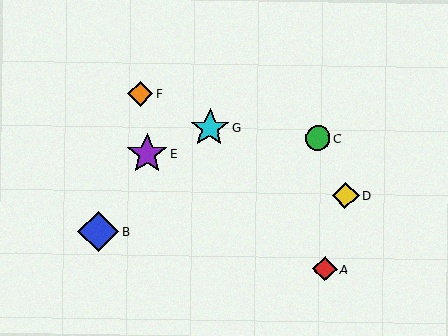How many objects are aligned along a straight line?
3 objects (D, F, G) are aligned along a straight line.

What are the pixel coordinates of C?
Object C is at (318, 138).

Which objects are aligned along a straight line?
Objects D, F, G are aligned along a straight line.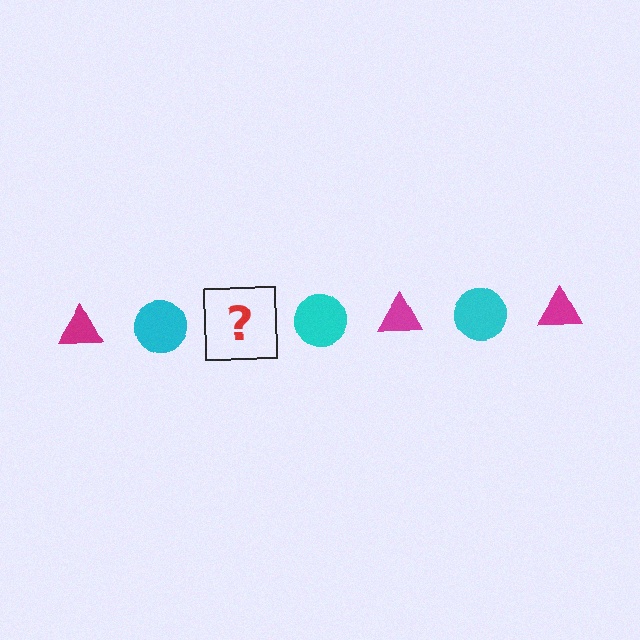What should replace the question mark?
The question mark should be replaced with a magenta triangle.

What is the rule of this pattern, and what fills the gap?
The rule is that the pattern alternates between magenta triangle and cyan circle. The gap should be filled with a magenta triangle.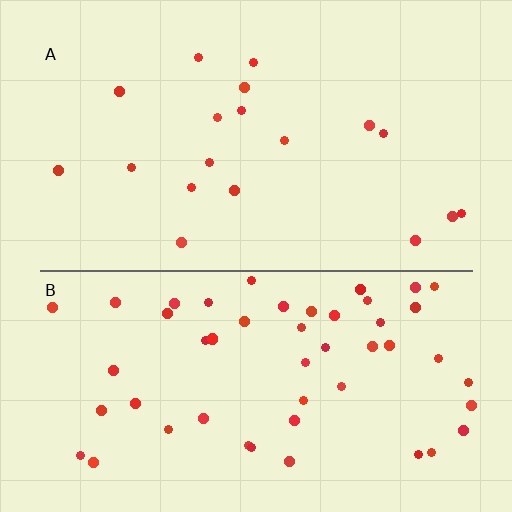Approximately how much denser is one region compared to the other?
Approximately 2.8× — region B over region A.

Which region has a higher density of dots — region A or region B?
B (the bottom).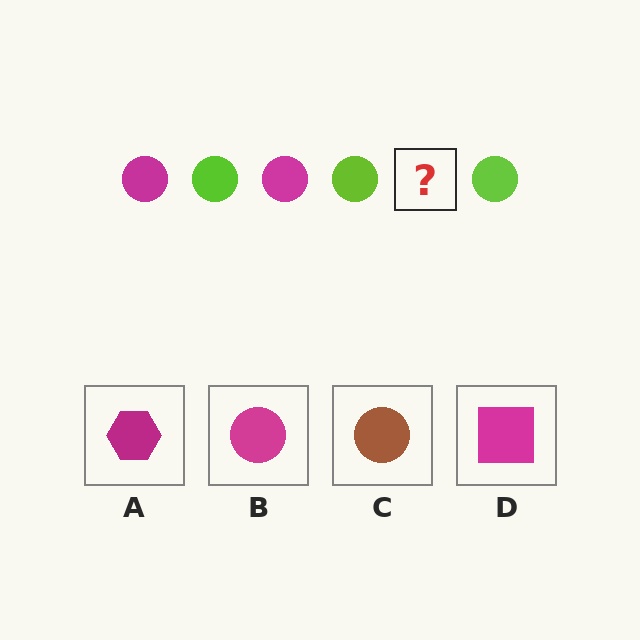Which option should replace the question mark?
Option B.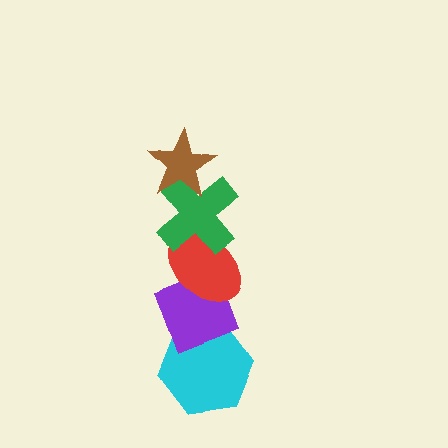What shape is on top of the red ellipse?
The green cross is on top of the red ellipse.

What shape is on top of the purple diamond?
The red ellipse is on top of the purple diamond.